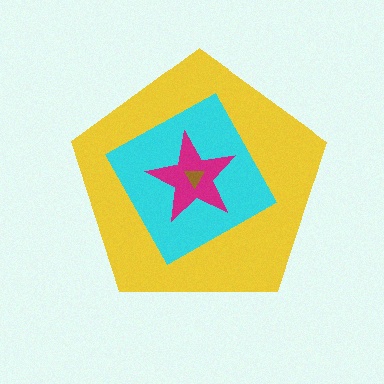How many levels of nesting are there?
4.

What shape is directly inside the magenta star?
The brown triangle.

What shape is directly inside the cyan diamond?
The magenta star.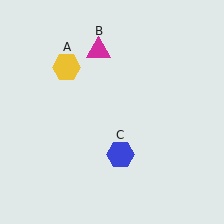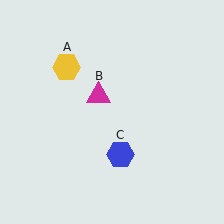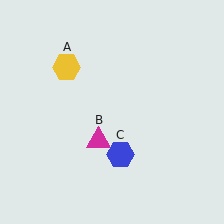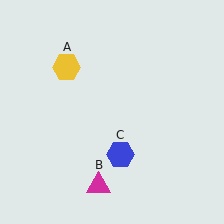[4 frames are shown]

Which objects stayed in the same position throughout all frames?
Yellow hexagon (object A) and blue hexagon (object C) remained stationary.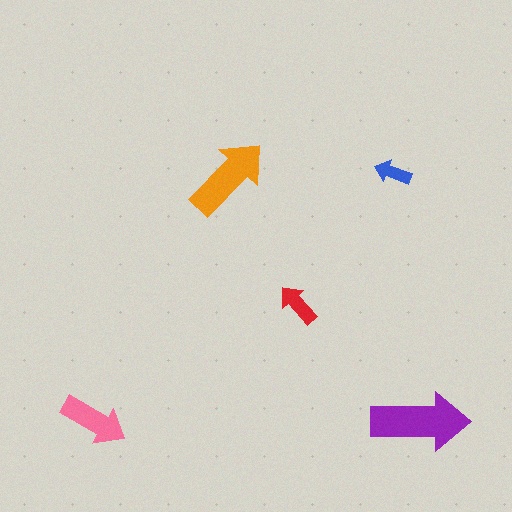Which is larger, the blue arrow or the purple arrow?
The purple one.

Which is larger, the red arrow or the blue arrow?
The red one.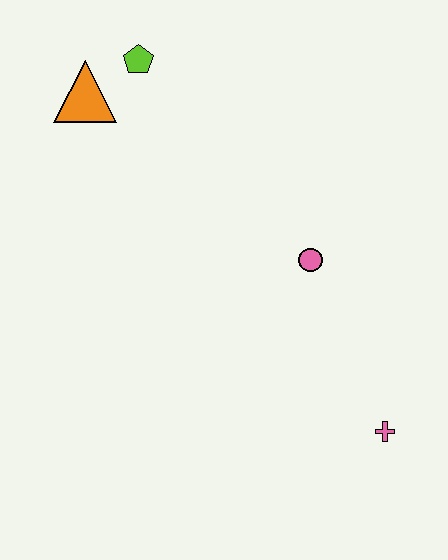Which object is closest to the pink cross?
The pink circle is closest to the pink cross.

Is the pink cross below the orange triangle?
Yes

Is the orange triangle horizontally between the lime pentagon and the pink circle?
No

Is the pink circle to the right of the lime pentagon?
Yes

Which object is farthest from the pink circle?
The orange triangle is farthest from the pink circle.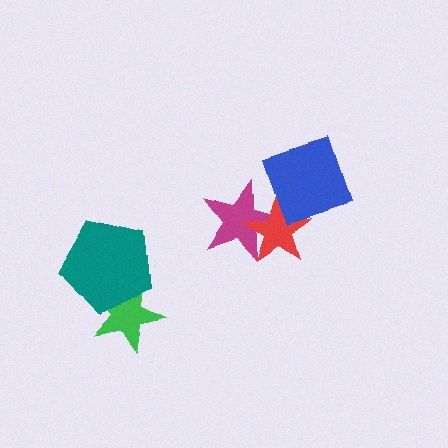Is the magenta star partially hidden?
Yes, it is partially covered by another shape.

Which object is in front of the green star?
The teal pentagon is in front of the green star.